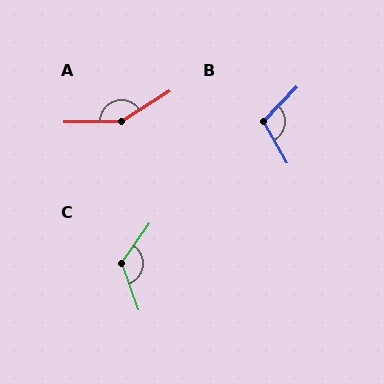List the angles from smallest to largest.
B (105°), C (125°), A (149°).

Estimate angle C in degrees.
Approximately 125 degrees.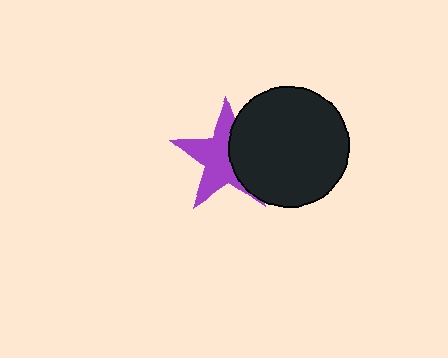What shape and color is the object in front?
The object in front is a black circle.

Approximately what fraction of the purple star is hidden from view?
Roughly 41% of the purple star is hidden behind the black circle.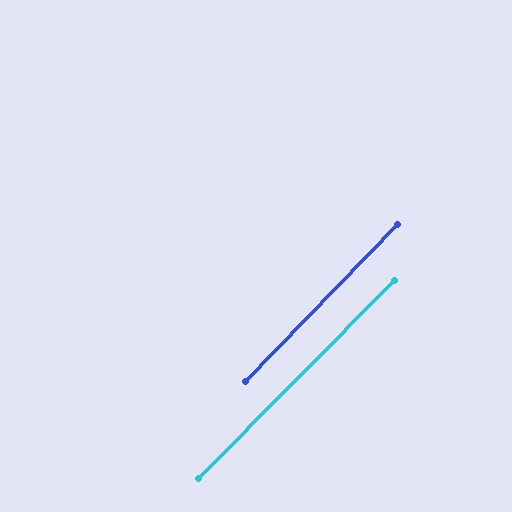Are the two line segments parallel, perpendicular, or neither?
Parallel — their directions differ by only 0.5°.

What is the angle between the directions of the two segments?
Approximately 0 degrees.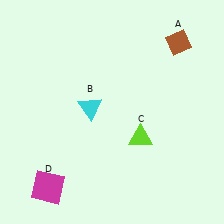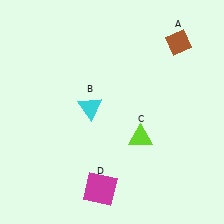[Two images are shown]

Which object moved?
The magenta square (D) moved right.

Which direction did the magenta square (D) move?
The magenta square (D) moved right.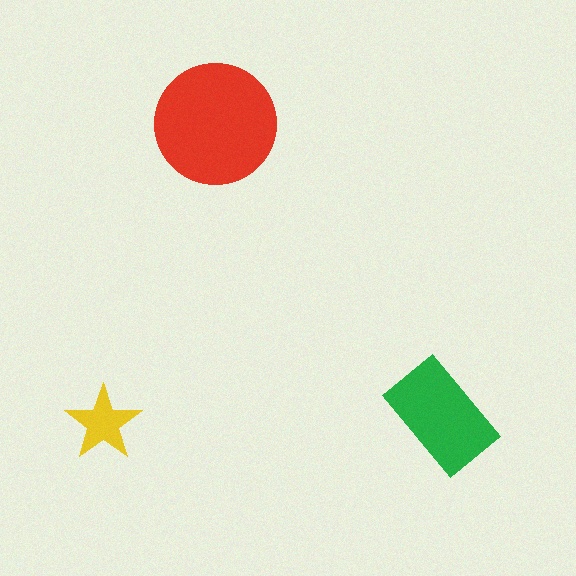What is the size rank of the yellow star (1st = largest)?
3rd.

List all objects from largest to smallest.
The red circle, the green rectangle, the yellow star.